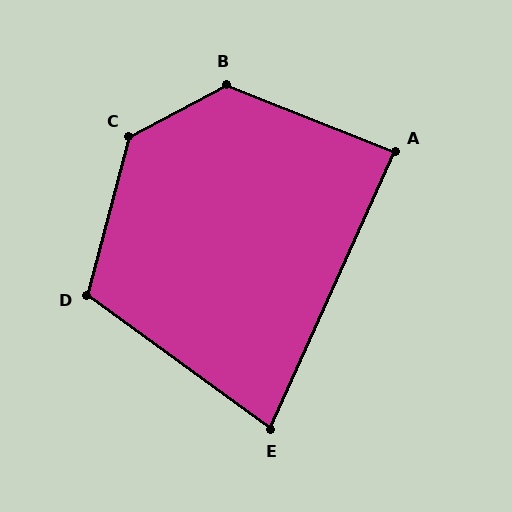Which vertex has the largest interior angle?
C, at approximately 133 degrees.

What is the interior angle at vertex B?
Approximately 130 degrees (obtuse).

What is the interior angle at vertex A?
Approximately 88 degrees (approximately right).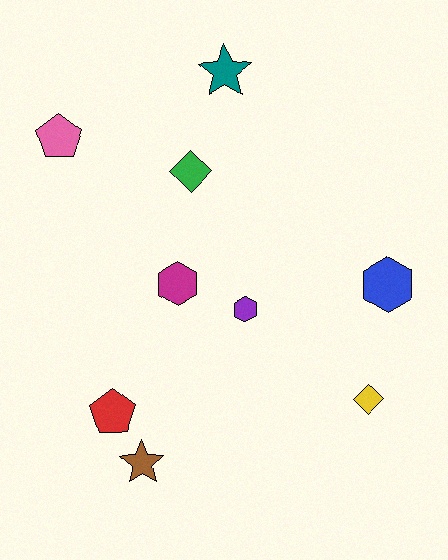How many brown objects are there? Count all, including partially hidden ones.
There is 1 brown object.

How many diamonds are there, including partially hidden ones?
There are 2 diamonds.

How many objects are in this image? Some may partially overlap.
There are 9 objects.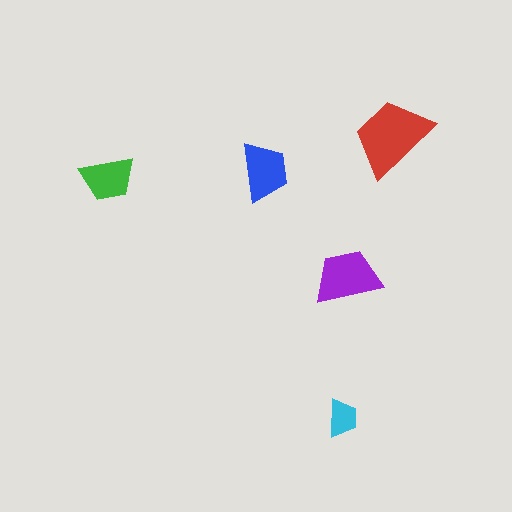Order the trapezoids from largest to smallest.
the red one, the purple one, the blue one, the green one, the cyan one.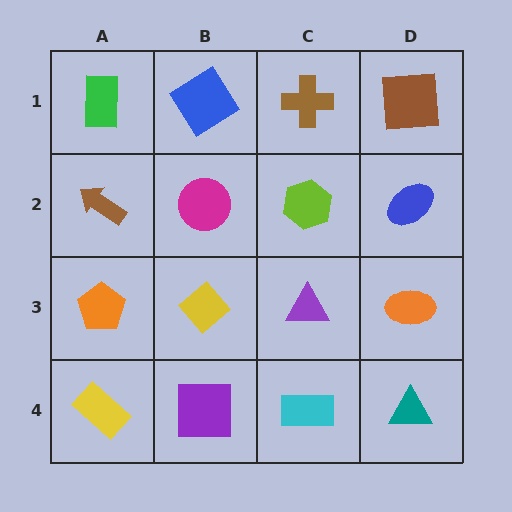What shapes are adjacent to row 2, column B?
A blue diamond (row 1, column B), a yellow diamond (row 3, column B), a brown arrow (row 2, column A), a lime hexagon (row 2, column C).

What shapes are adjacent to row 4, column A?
An orange pentagon (row 3, column A), a purple square (row 4, column B).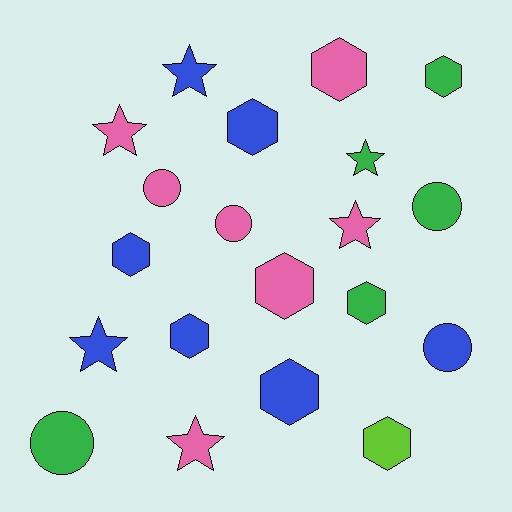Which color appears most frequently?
Pink, with 7 objects.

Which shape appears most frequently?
Hexagon, with 9 objects.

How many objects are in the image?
There are 20 objects.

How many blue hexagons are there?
There are 4 blue hexagons.